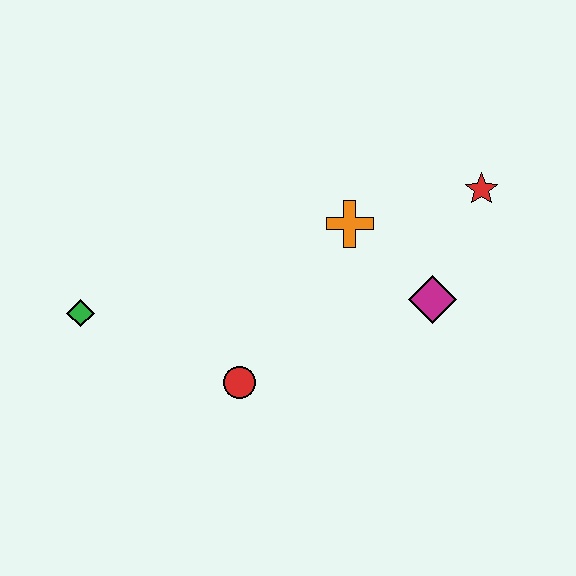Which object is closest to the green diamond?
The red circle is closest to the green diamond.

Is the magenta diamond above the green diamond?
Yes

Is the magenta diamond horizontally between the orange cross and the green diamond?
No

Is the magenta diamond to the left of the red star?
Yes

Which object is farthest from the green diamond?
The red star is farthest from the green diamond.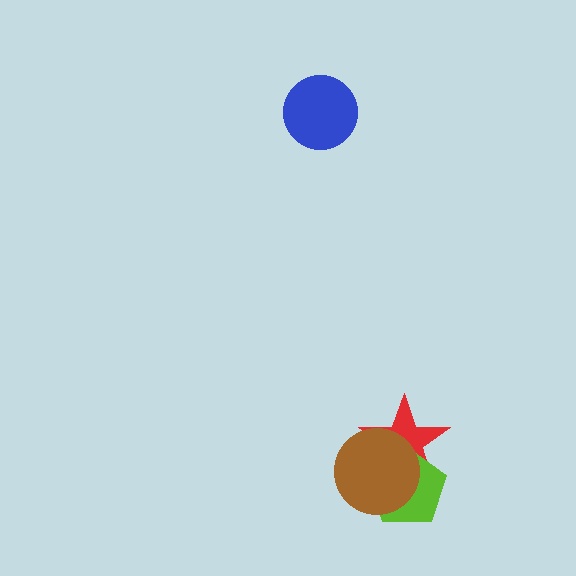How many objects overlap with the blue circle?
0 objects overlap with the blue circle.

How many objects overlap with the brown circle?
2 objects overlap with the brown circle.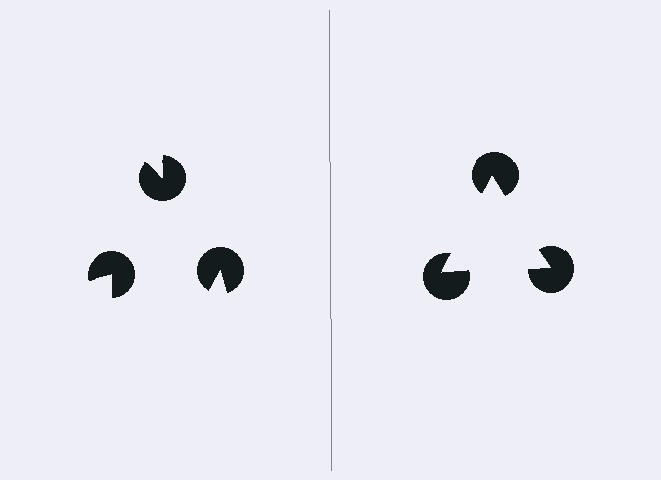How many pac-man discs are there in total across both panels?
6 — 3 on each side.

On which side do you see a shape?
An illusory triangle appears on the right side. On the left side the wedge cuts are rotated, so no coherent shape forms.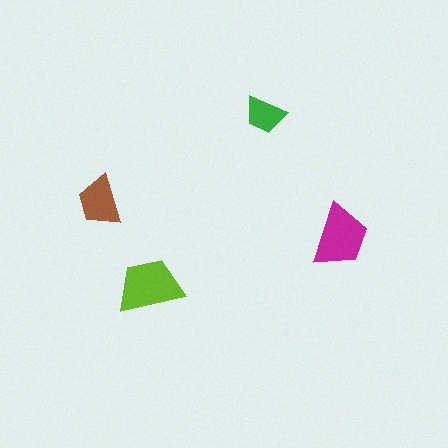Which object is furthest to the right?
The magenta trapezoid is rightmost.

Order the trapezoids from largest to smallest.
the lime one, the magenta one, the brown one, the green one.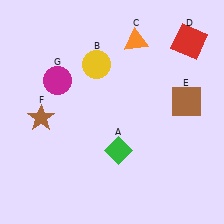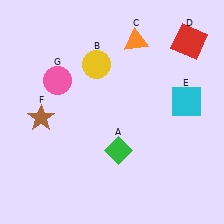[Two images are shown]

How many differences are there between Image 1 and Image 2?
There are 2 differences between the two images.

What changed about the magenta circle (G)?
In Image 1, G is magenta. In Image 2, it changed to pink.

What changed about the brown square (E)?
In Image 1, E is brown. In Image 2, it changed to cyan.